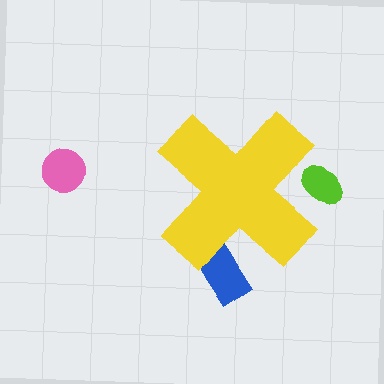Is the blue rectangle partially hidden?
Yes, the blue rectangle is partially hidden behind the yellow cross.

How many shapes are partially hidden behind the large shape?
2 shapes are partially hidden.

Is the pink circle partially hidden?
No, the pink circle is fully visible.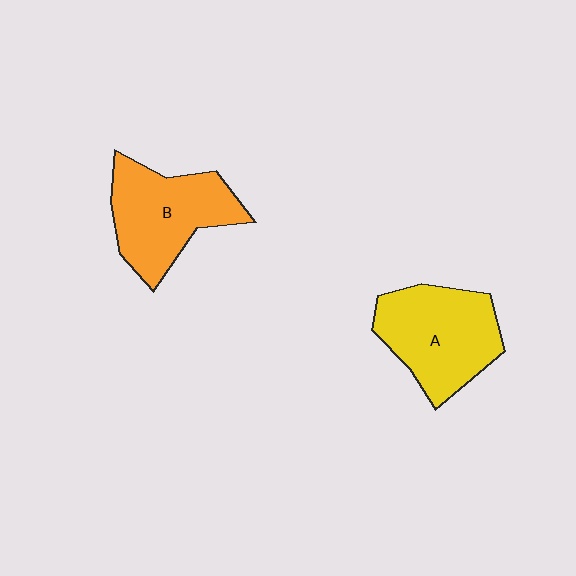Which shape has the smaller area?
Shape B (orange).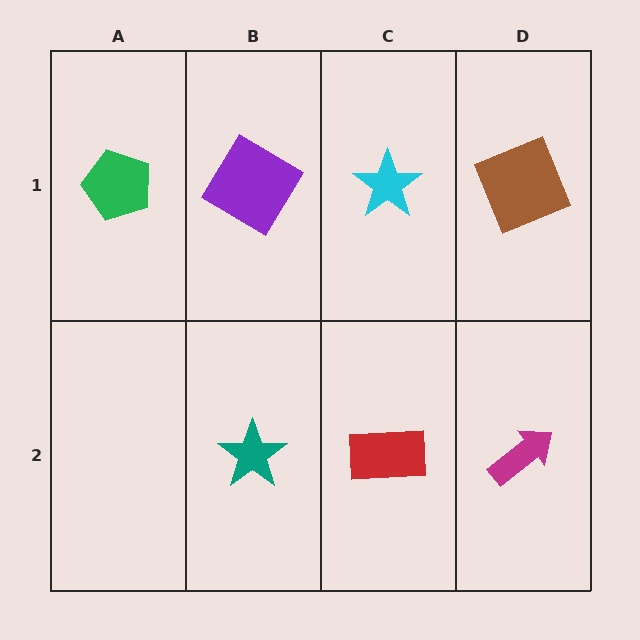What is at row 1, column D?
A brown square.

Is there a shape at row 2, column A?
No, that cell is empty.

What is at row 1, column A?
A green pentagon.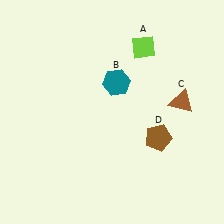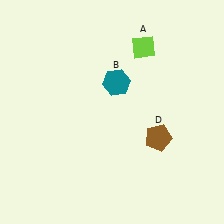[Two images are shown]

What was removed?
The brown triangle (C) was removed in Image 2.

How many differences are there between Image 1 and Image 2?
There is 1 difference between the two images.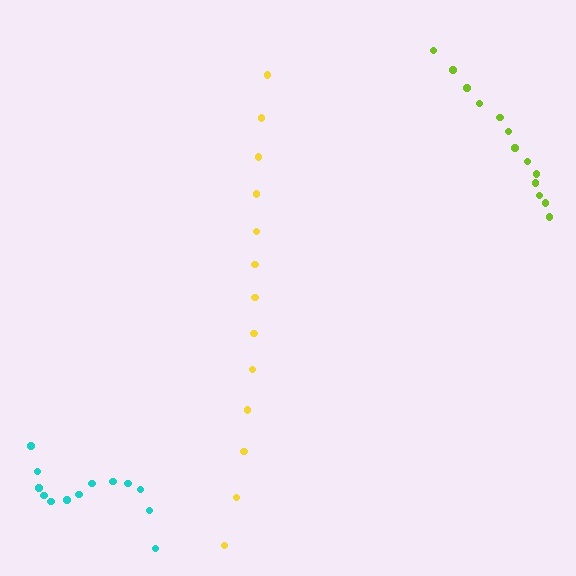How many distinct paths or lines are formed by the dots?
There are 3 distinct paths.